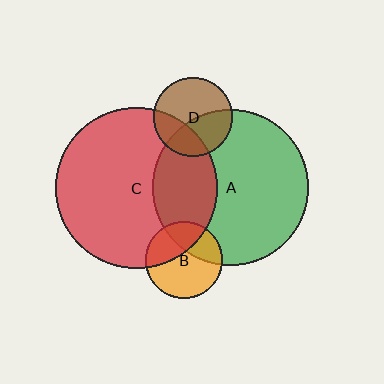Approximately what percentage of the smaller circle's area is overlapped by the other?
Approximately 30%.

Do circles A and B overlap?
Yes.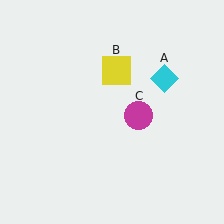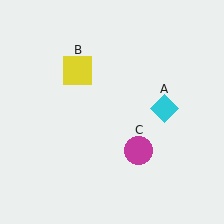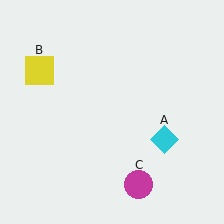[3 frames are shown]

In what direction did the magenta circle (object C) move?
The magenta circle (object C) moved down.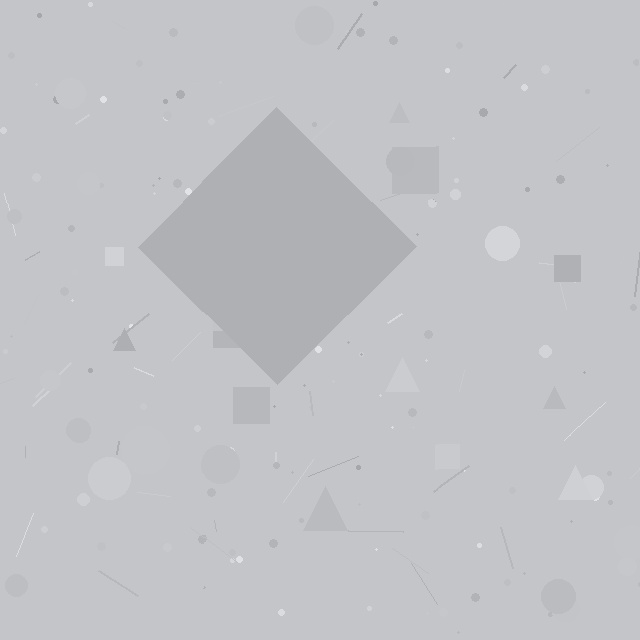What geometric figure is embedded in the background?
A diamond is embedded in the background.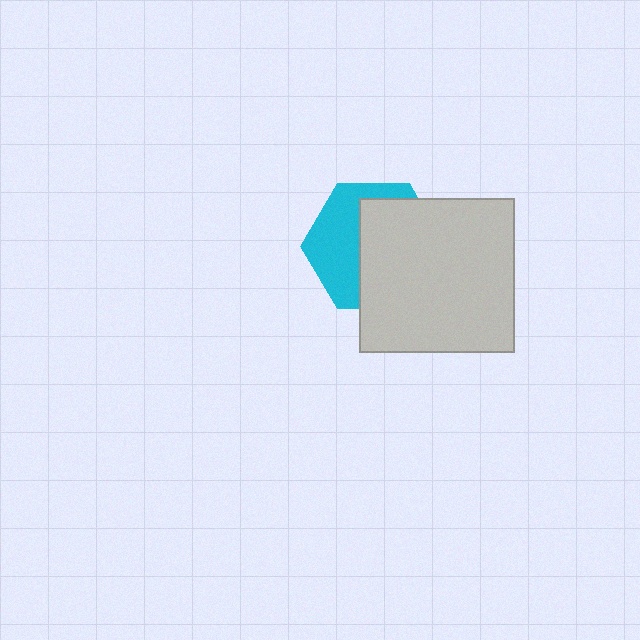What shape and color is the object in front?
The object in front is a light gray square.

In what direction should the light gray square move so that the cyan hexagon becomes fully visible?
The light gray square should move right. That is the shortest direction to clear the overlap and leave the cyan hexagon fully visible.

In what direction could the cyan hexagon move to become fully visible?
The cyan hexagon could move left. That would shift it out from behind the light gray square entirely.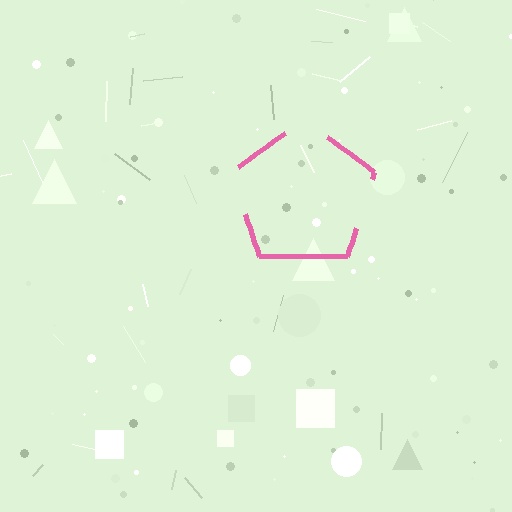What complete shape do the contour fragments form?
The contour fragments form a pentagon.